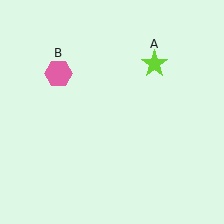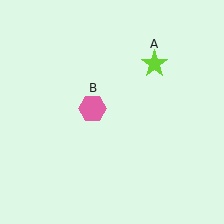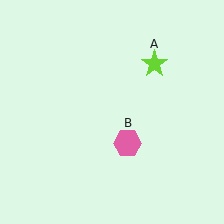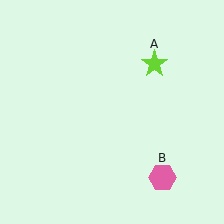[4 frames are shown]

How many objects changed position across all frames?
1 object changed position: pink hexagon (object B).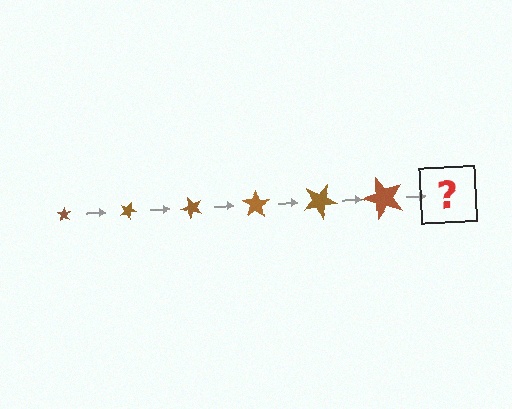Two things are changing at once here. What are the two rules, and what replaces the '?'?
The two rules are that the star grows larger each step and it rotates 25 degrees each step. The '?' should be a star, larger than the previous one and rotated 150 degrees from the start.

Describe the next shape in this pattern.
It should be a star, larger than the previous one and rotated 150 degrees from the start.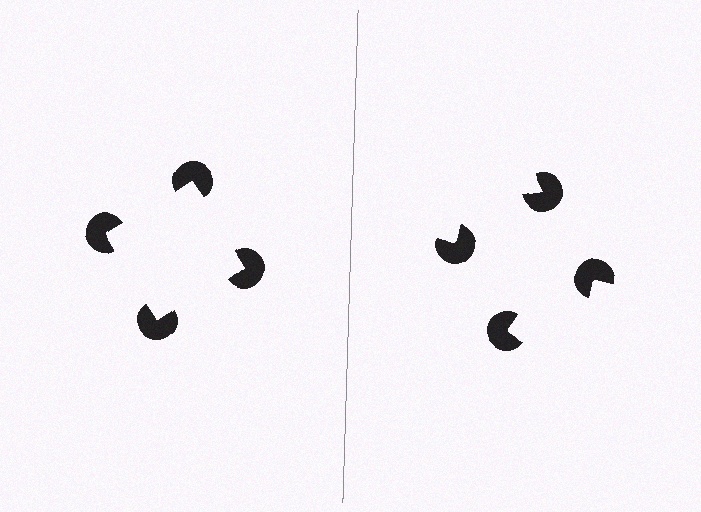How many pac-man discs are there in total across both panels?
8 — 4 on each side.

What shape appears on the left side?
An illusory square.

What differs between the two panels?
The pac-man discs are positioned identically on both sides; only the wedge orientations differ. On the left they align to a square; on the right they are misaligned.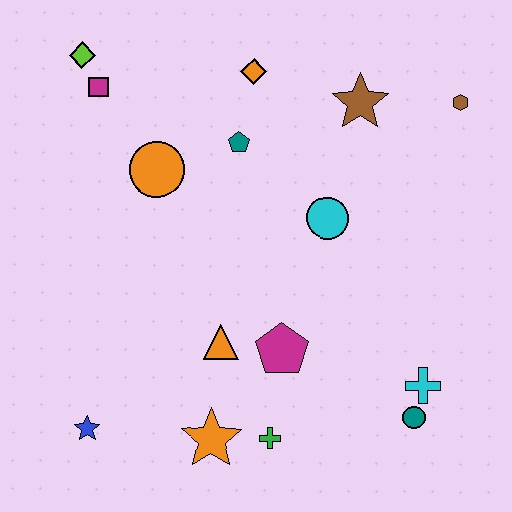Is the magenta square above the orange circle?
Yes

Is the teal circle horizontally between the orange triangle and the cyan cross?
Yes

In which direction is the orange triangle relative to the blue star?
The orange triangle is to the right of the blue star.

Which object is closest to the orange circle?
The teal pentagon is closest to the orange circle.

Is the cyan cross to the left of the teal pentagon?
No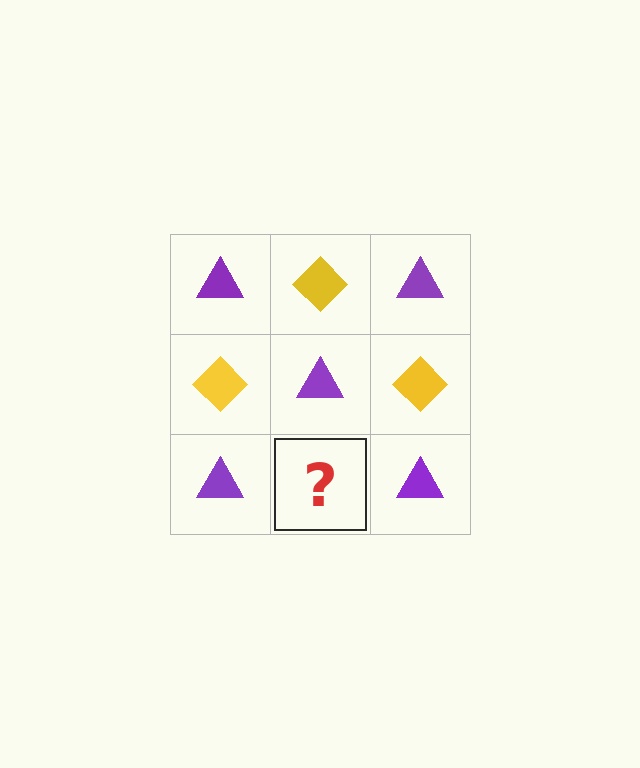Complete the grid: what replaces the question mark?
The question mark should be replaced with a yellow diamond.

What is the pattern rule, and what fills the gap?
The rule is that it alternates purple triangle and yellow diamond in a checkerboard pattern. The gap should be filled with a yellow diamond.